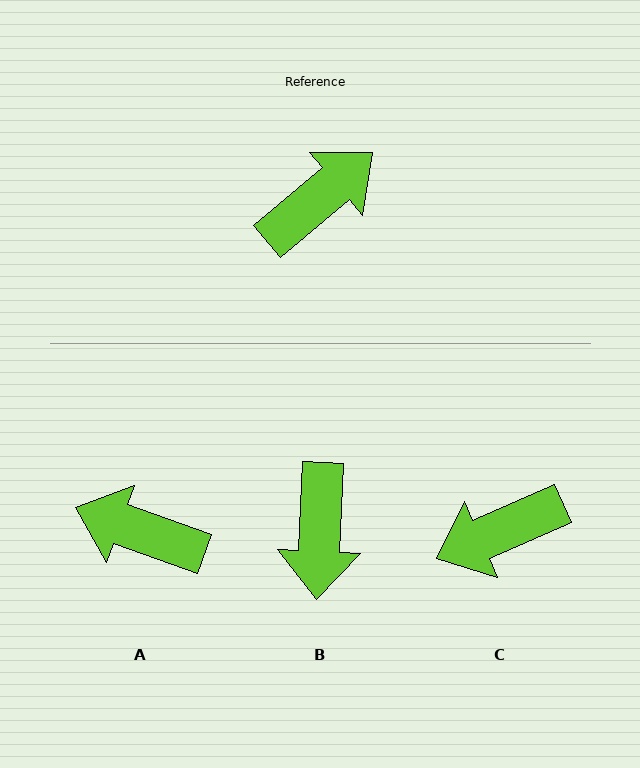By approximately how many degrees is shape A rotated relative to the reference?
Approximately 120 degrees counter-clockwise.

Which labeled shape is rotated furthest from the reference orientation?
C, about 164 degrees away.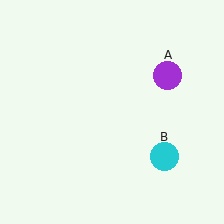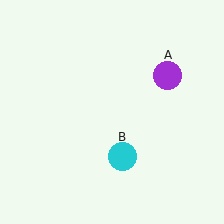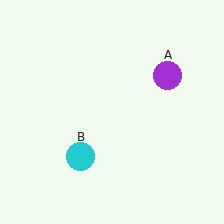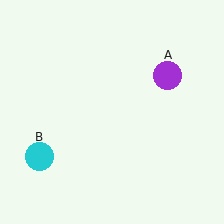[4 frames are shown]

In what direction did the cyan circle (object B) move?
The cyan circle (object B) moved left.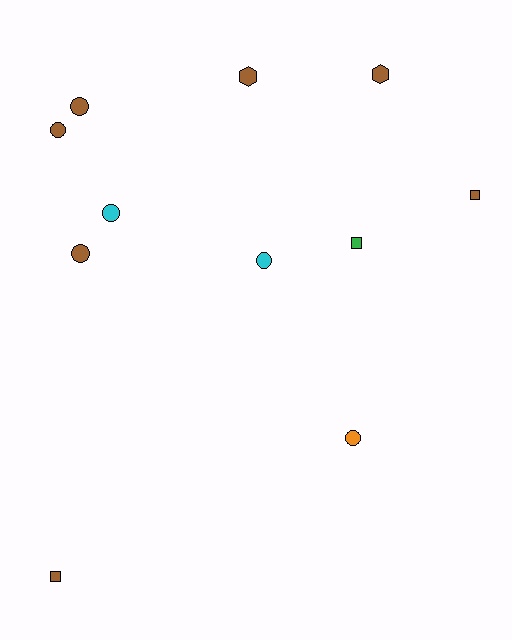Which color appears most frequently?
Brown, with 7 objects.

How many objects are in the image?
There are 11 objects.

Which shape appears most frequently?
Circle, with 6 objects.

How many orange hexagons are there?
There are no orange hexagons.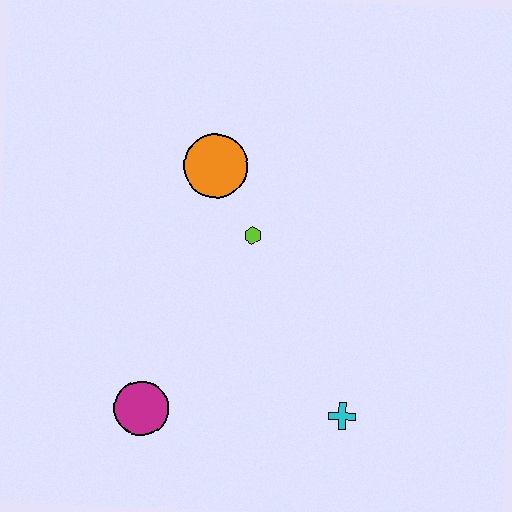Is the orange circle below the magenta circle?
No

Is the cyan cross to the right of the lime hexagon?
Yes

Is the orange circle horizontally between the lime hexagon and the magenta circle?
Yes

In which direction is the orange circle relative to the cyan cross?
The orange circle is above the cyan cross.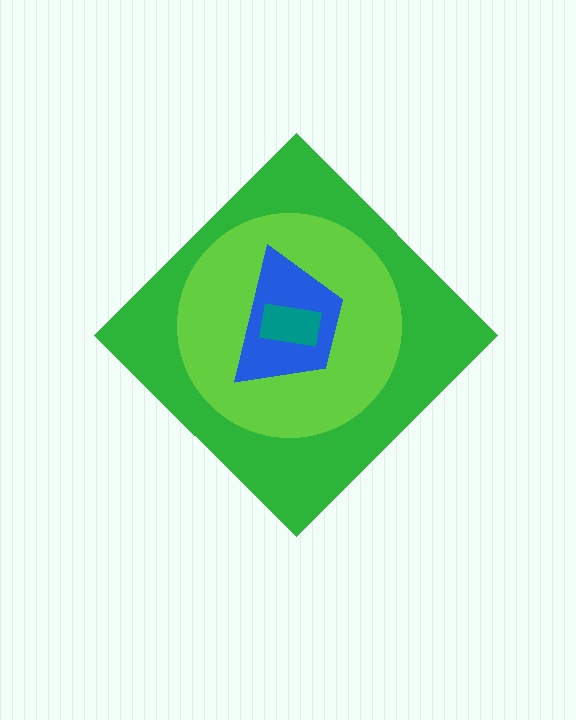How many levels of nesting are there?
4.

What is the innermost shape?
The teal rectangle.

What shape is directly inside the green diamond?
The lime circle.